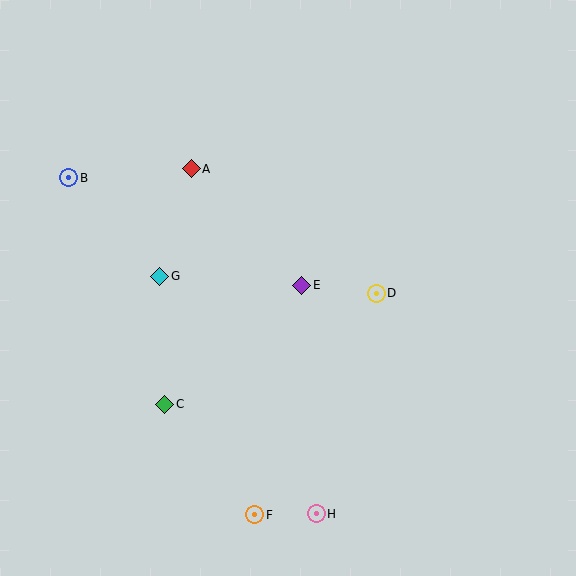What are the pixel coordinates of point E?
Point E is at (302, 285).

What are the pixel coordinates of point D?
Point D is at (376, 293).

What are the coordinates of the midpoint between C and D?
The midpoint between C and D is at (270, 349).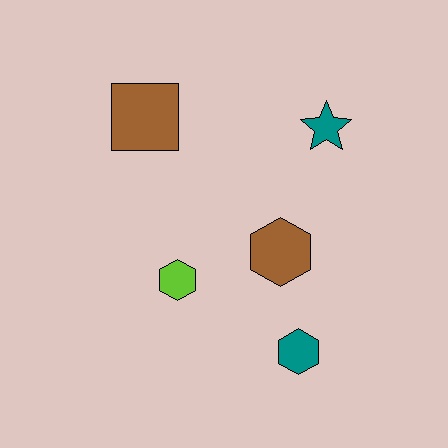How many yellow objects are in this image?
There are no yellow objects.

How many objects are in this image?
There are 5 objects.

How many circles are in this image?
There are no circles.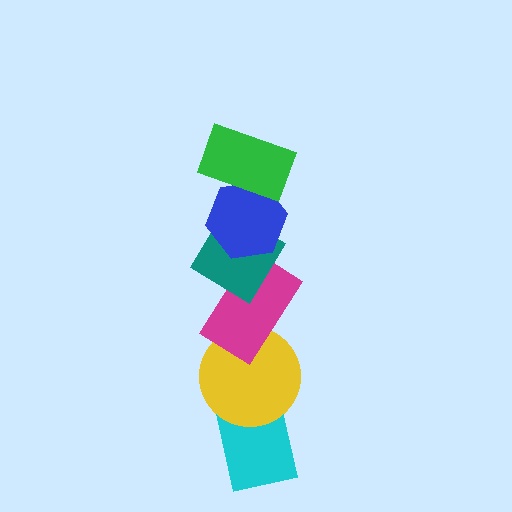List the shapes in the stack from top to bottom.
From top to bottom: the green rectangle, the blue hexagon, the teal diamond, the magenta rectangle, the yellow circle, the cyan rectangle.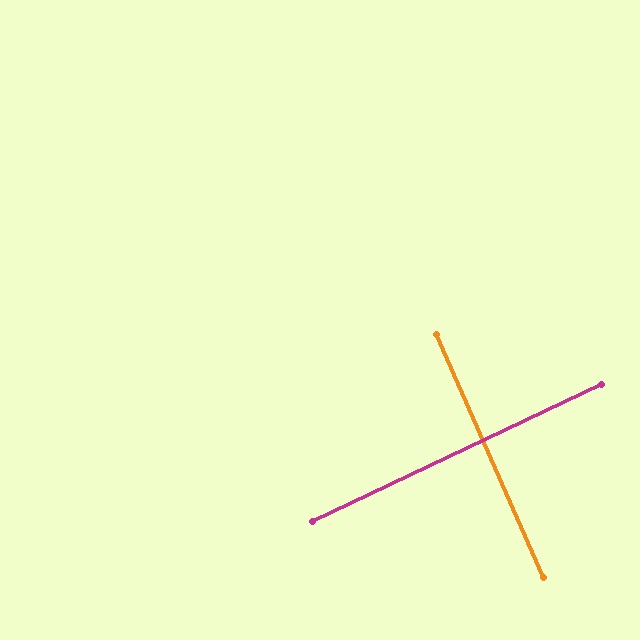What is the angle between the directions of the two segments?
Approximately 88 degrees.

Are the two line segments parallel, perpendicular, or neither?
Perpendicular — they meet at approximately 88°.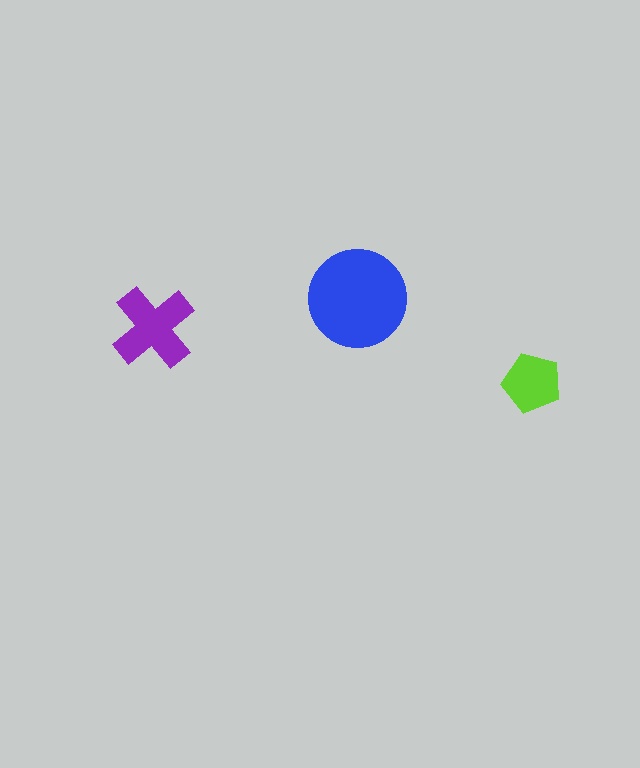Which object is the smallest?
The lime pentagon.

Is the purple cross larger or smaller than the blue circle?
Smaller.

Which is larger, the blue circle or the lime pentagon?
The blue circle.